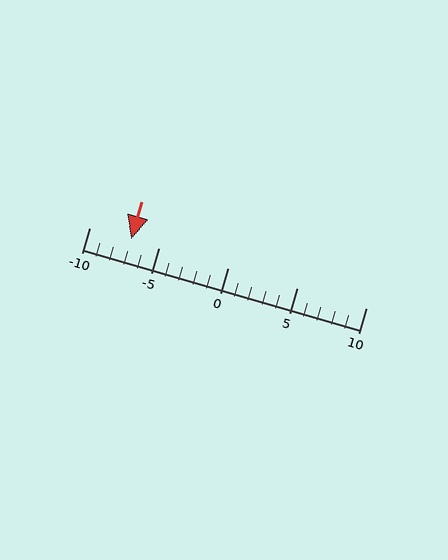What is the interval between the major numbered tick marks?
The major tick marks are spaced 5 units apart.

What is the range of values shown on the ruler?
The ruler shows values from -10 to 10.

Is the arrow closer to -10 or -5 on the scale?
The arrow is closer to -5.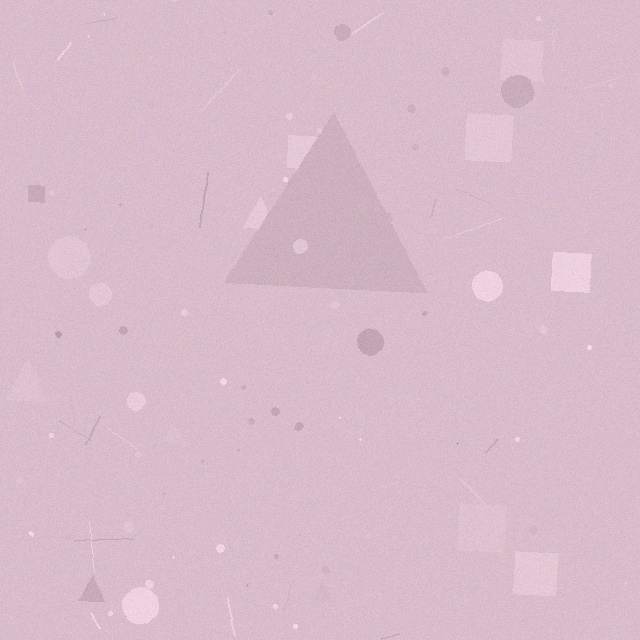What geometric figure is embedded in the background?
A triangle is embedded in the background.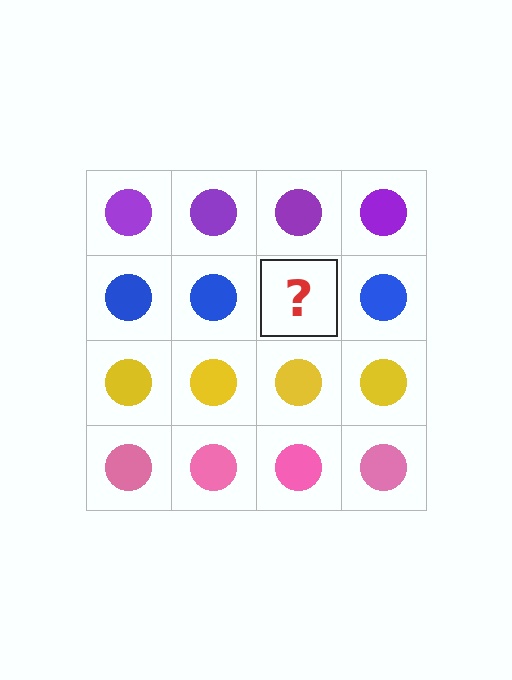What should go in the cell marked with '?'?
The missing cell should contain a blue circle.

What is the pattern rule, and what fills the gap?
The rule is that each row has a consistent color. The gap should be filled with a blue circle.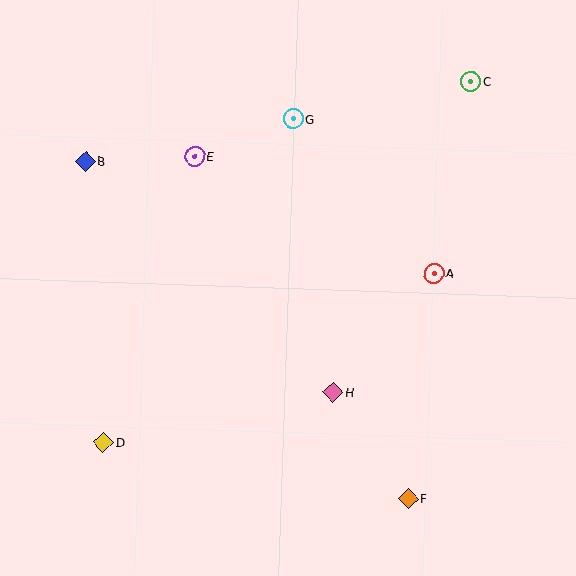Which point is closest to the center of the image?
Point H at (333, 392) is closest to the center.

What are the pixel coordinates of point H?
Point H is at (333, 392).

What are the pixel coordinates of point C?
Point C is at (471, 81).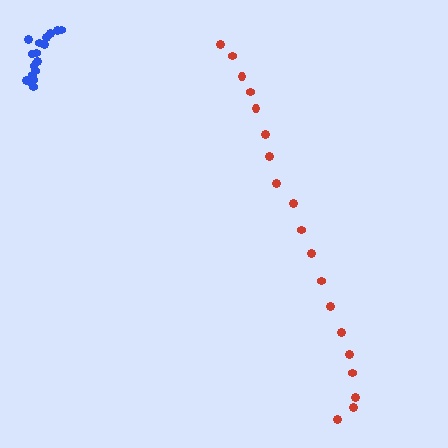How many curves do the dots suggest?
There are 2 distinct paths.